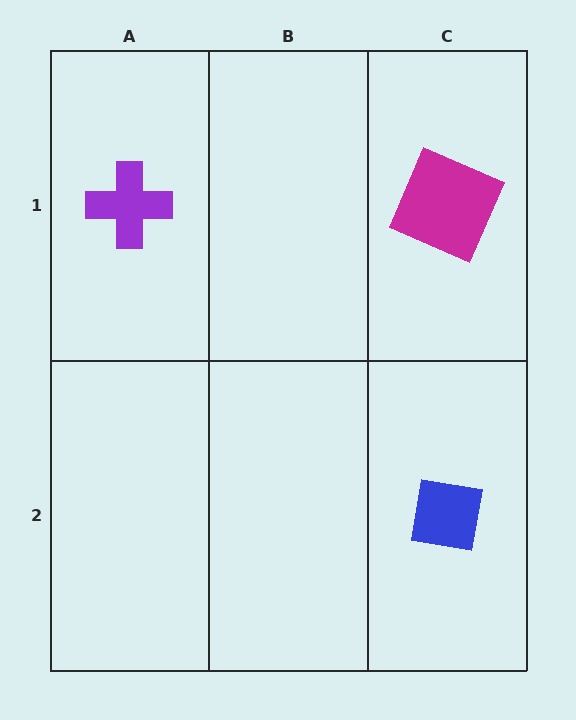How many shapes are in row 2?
1 shape.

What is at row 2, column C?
A blue square.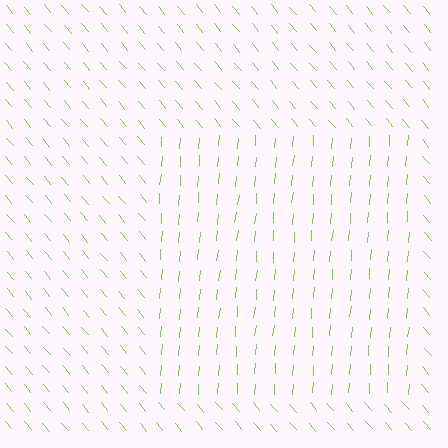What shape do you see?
I see a rectangle.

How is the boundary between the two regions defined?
The boundary is defined purely by a change in line orientation (approximately 45 degrees difference). All lines are the same color and thickness.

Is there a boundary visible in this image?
Yes, there is a texture boundary formed by a change in line orientation.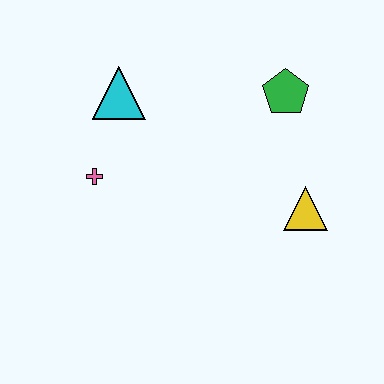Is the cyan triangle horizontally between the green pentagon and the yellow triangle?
No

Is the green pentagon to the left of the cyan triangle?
No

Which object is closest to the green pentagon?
The yellow triangle is closest to the green pentagon.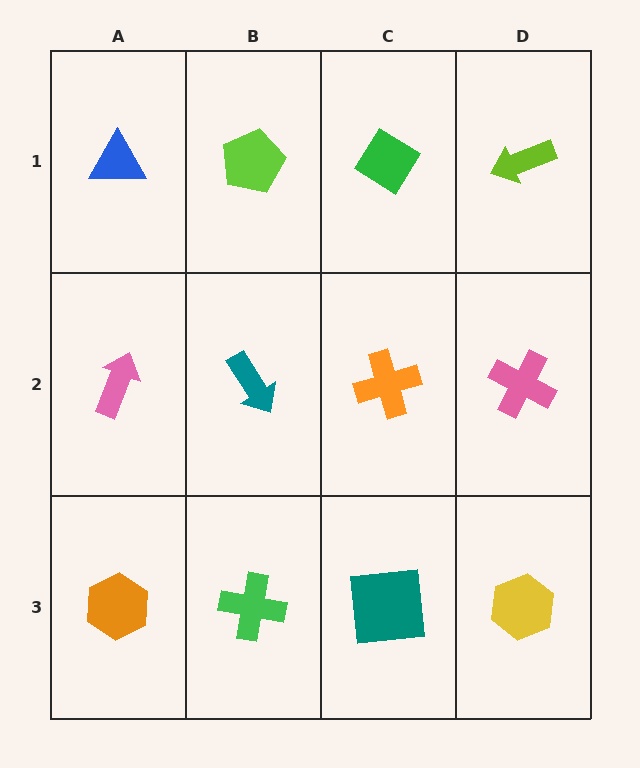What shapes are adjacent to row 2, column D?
A lime arrow (row 1, column D), a yellow hexagon (row 3, column D), an orange cross (row 2, column C).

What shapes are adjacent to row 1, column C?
An orange cross (row 2, column C), a lime pentagon (row 1, column B), a lime arrow (row 1, column D).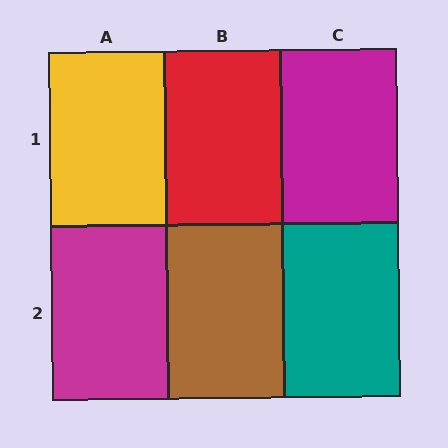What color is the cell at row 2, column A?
Magenta.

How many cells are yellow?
1 cell is yellow.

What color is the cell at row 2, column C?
Teal.